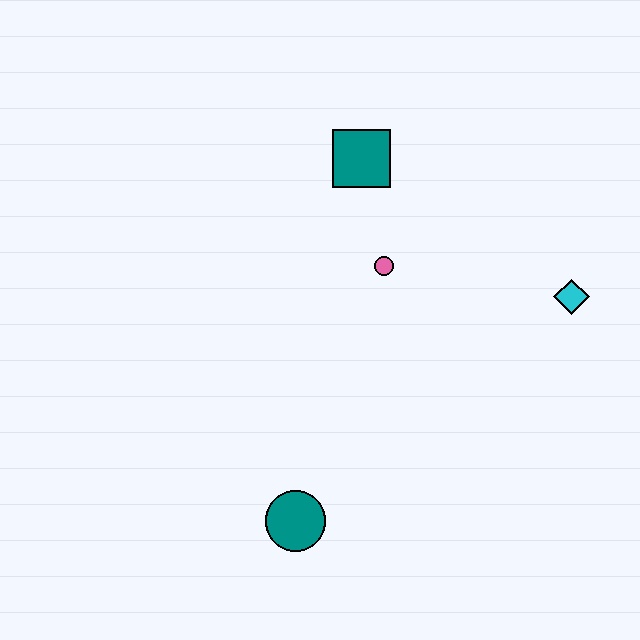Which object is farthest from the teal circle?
The teal square is farthest from the teal circle.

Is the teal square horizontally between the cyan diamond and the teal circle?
Yes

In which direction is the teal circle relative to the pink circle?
The teal circle is below the pink circle.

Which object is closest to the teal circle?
The pink circle is closest to the teal circle.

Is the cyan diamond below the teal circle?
No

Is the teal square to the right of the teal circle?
Yes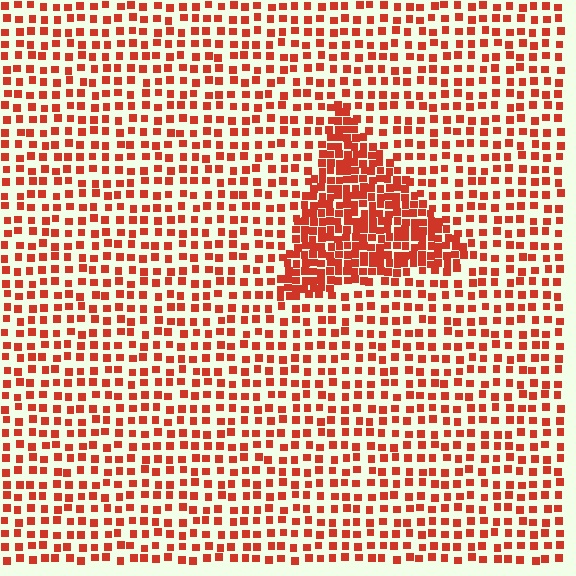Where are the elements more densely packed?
The elements are more densely packed inside the triangle boundary.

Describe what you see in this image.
The image contains small red elements arranged at two different densities. A triangle-shaped region is visible where the elements are more densely packed than the surrounding area.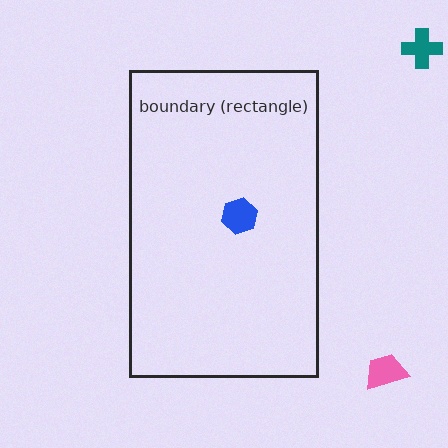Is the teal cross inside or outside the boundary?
Outside.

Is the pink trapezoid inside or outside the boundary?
Outside.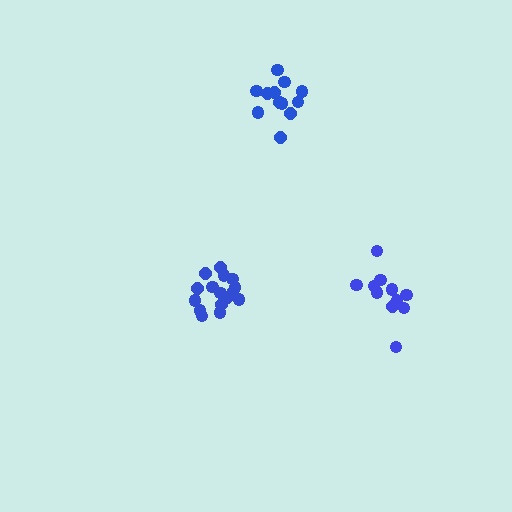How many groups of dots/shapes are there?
There are 3 groups.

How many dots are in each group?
Group 1: 16 dots, Group 2: 12 dots, Group 3: 11 dots (39 total).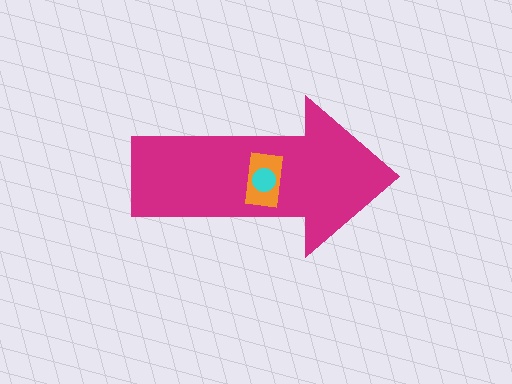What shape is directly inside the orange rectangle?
The cyan circle.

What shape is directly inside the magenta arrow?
The orange rectangle.